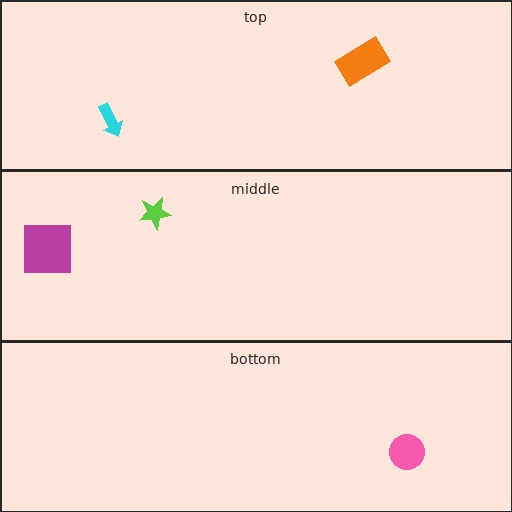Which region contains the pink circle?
The bottom region.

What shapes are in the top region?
The orange rectangle, the cyan arrow.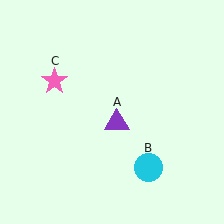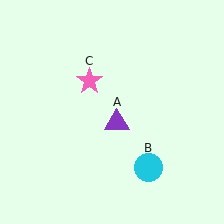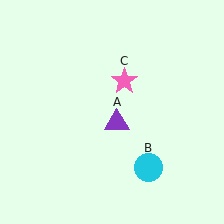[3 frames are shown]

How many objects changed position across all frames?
1 object changed position: pink star (object C).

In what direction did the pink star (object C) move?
The pink star (object C) moved right.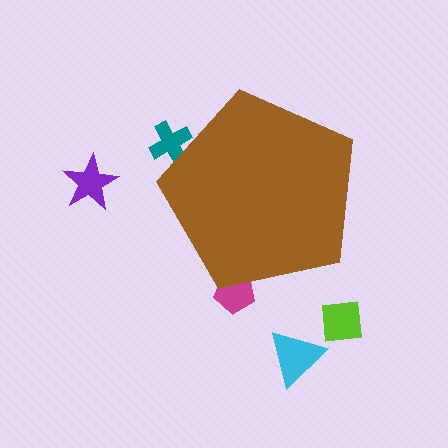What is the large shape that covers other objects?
A brown pentagon.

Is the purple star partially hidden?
No, the purple star is fully visible.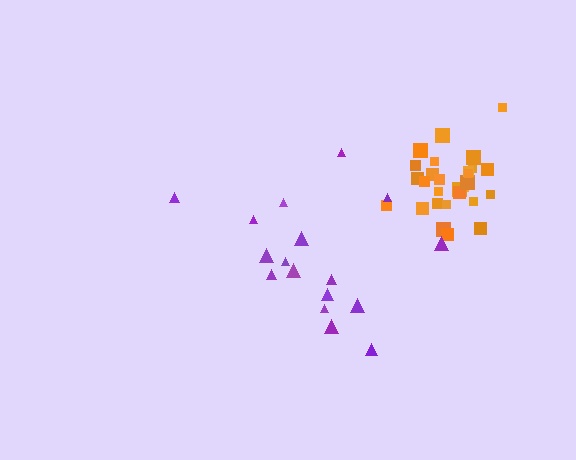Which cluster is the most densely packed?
Orange.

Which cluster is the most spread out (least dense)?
Purple.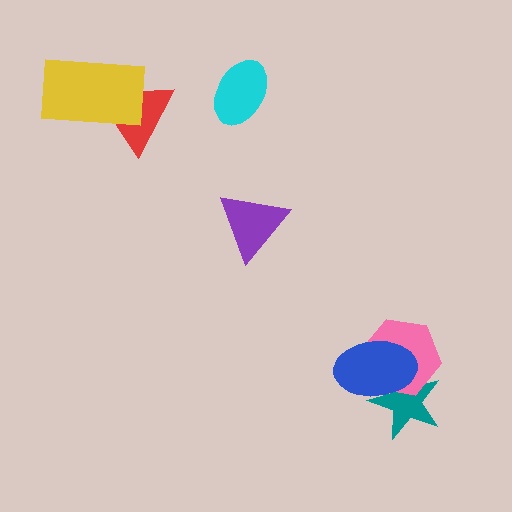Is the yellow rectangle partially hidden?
No, no other shape covers it.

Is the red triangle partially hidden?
Yes, it is partially covered by another shape.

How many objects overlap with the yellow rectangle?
1 object overlaps with the yellow rectangle.